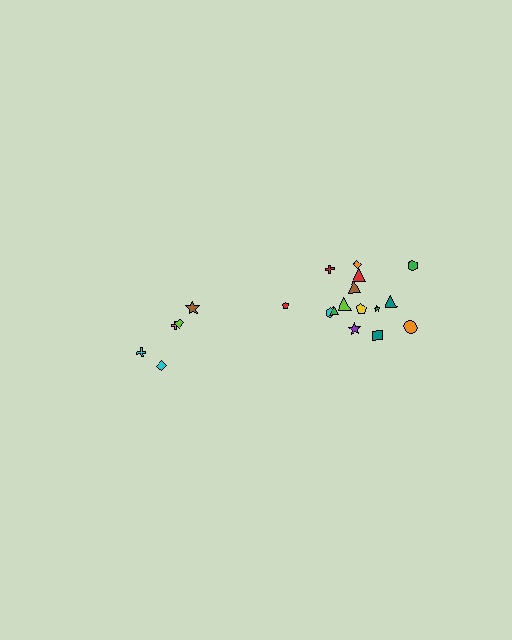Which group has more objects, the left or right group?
The right group.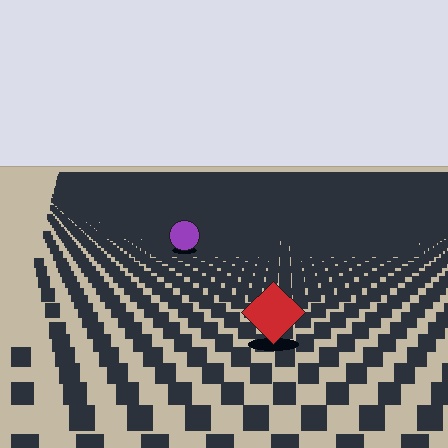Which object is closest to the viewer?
The red diamond is closest. The texture marks near it are larger and more spread out.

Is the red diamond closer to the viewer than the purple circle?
Yes. The red diamond is closer — you can tell from the texture gradient: the ground texture is coarser near it.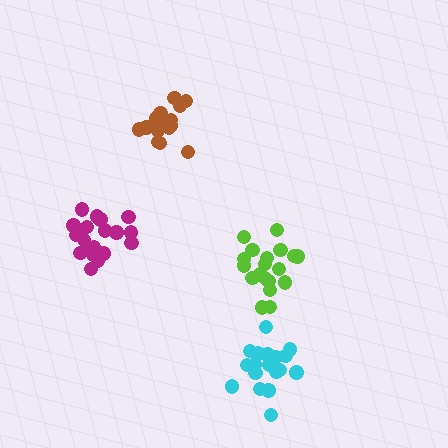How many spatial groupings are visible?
There are 4 spatial groupings.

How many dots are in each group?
Group 1: 19 dots, Group 2: 19 dots, Group 3: 17 dots, Group 4: 19 dots (74 total).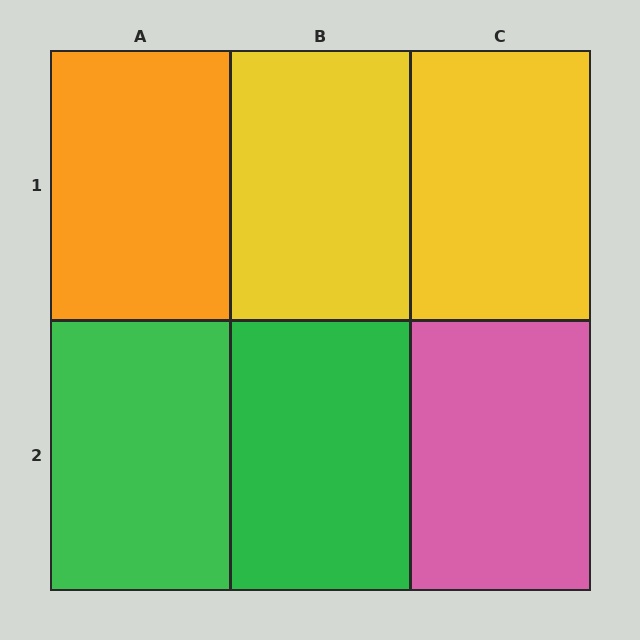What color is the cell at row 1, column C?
Yellow.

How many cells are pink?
1 cell is pink.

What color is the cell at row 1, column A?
Orange.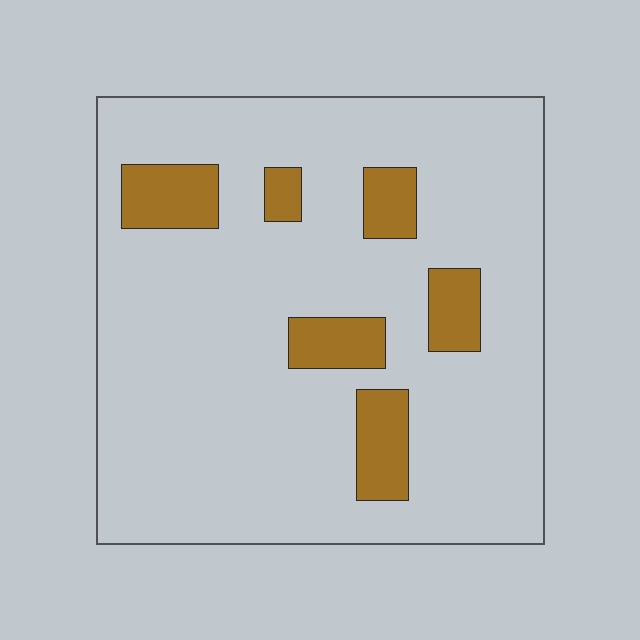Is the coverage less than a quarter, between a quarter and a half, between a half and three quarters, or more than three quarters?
Less than a quarter.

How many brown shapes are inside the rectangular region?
6.